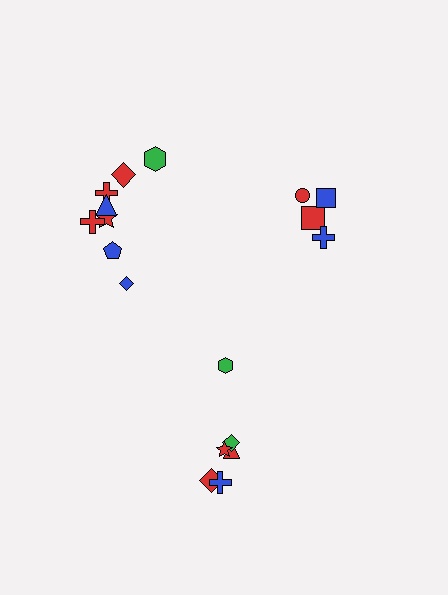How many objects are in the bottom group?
There are 6 objects.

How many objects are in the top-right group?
There are 4 objects.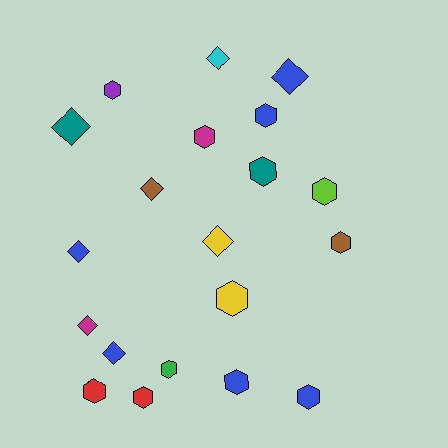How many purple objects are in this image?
There is 1 purple object.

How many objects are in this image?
There are 20 objects.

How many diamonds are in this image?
There are 8 diamonds.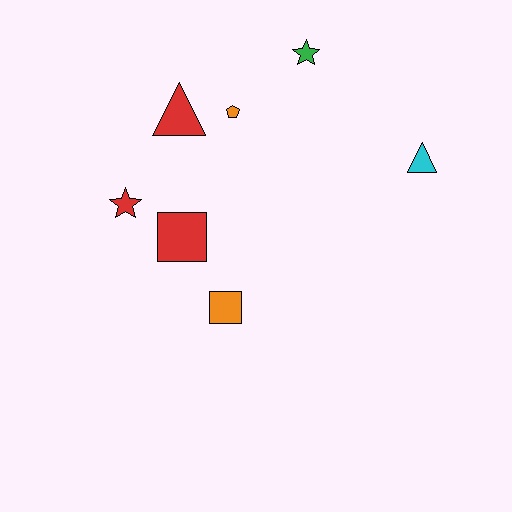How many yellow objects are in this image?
There are no yellow objects.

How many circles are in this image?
There are no circles.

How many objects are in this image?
There are 7 objects.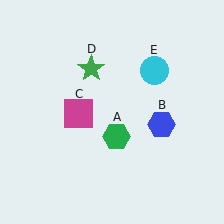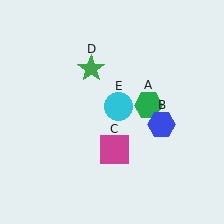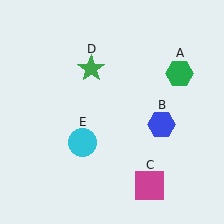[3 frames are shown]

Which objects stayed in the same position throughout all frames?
Blue hexagon (object B) and green star (object D) remained stationary.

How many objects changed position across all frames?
3 objects changed position: green hexagon (object A), magenta square (object C), cyan circle (object E).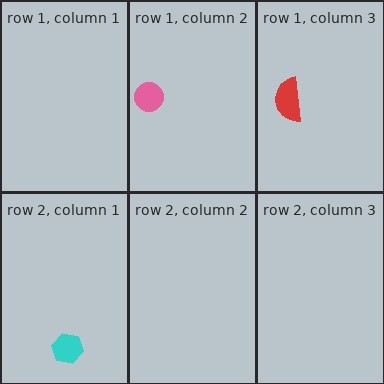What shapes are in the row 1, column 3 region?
The red semicircle.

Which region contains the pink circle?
The row 1, column 2 region.